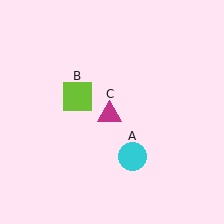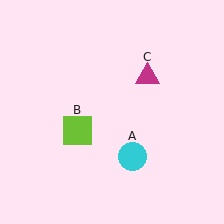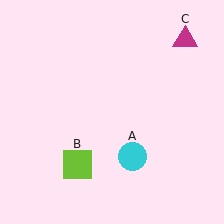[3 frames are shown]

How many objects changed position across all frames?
2 objects changed position: lime square (object B), magenta triangle (object C).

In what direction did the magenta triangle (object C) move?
The magenta triangle (object C) moved up and to the right.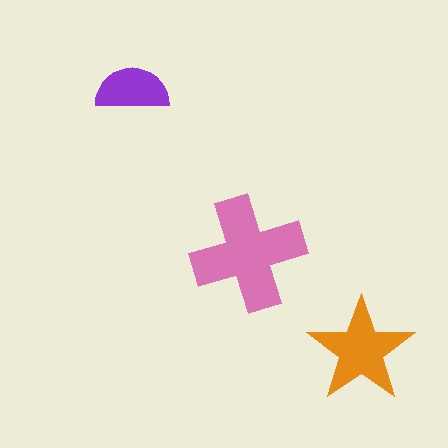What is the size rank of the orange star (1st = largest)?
2nd.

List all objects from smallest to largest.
The purple semicircle, the orange star, the pink cross.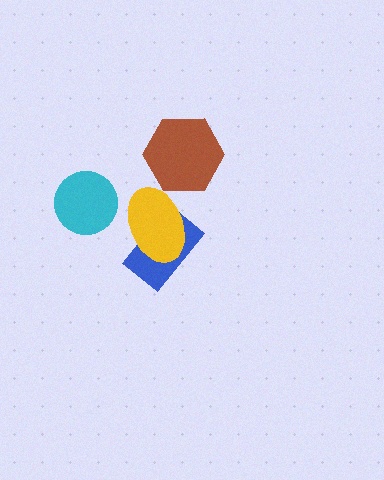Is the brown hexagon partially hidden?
No, no other shape covers it.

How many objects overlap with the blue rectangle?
1 object overlaps with the blue rectangle.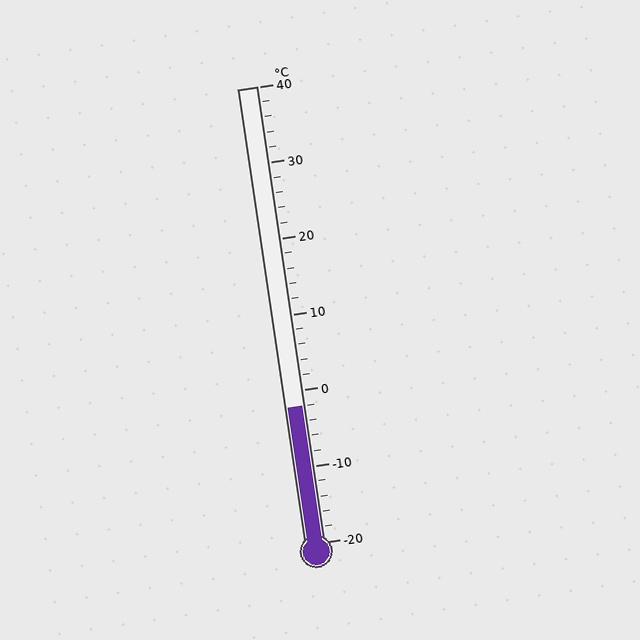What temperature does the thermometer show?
The thermometer shows approximately -2°C.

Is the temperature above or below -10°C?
The temperature is above -10°C.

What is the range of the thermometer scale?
The thermometer scale ranges from -20°C to 40°C.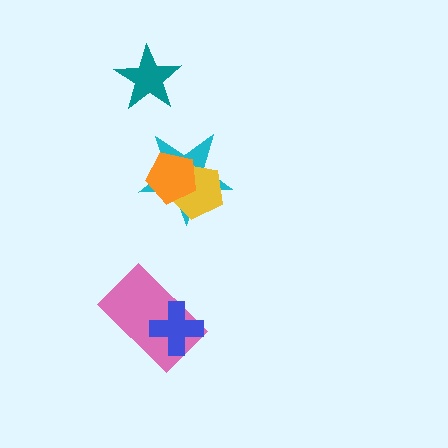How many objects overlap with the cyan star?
2 objects overlap with the cyan star.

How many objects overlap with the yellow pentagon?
2 objects overlap with the yellow pentagon.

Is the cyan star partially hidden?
Yes, it is partially covered by another shape.